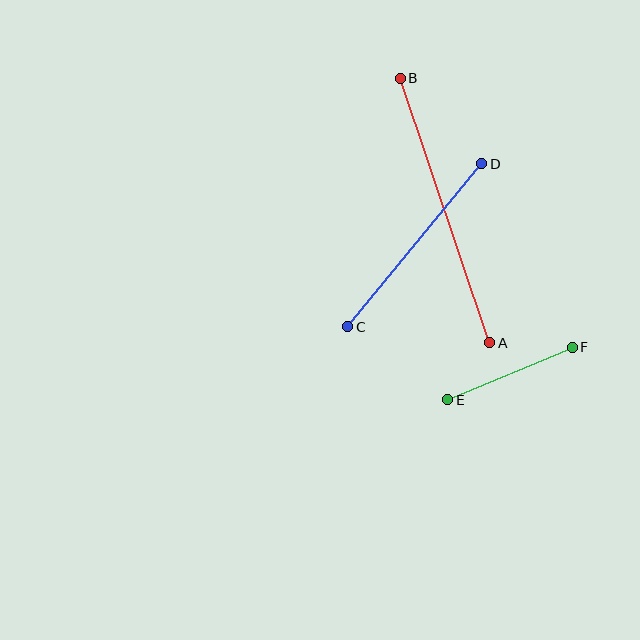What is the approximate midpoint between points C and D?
The midpoint is at approximately (415, 245) pixels.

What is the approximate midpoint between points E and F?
The midpoint is at approximately (510, 373) pixels.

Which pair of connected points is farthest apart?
Points A and B are farthest apart.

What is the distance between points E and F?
The distance is approximately 135 pixels.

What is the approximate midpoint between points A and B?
The midpoint is at approximately (445, 211) pixels.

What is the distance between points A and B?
The distance is approximately 279 pixels.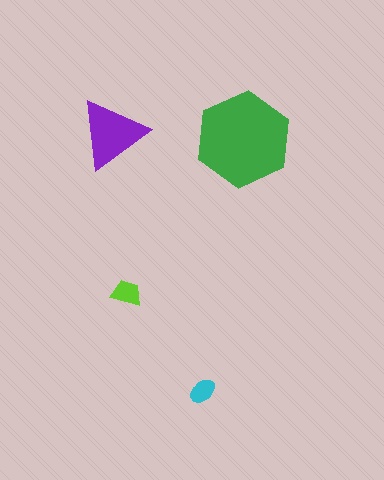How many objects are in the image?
There are 4 objects in the image.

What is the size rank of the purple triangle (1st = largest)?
2nd.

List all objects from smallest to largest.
The cyan ellipse, the lime trapezoid, the purple triangle, the green hexagon.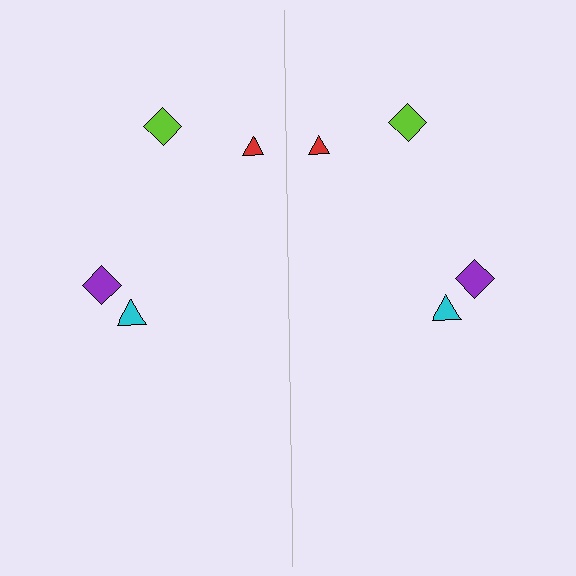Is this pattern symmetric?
Yes, this pattern has bilateral (reflection) symmetry.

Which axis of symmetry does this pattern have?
The pattern has a vertical axis of symmetry running through the center of the image.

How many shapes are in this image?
There are 8 shapes in this image.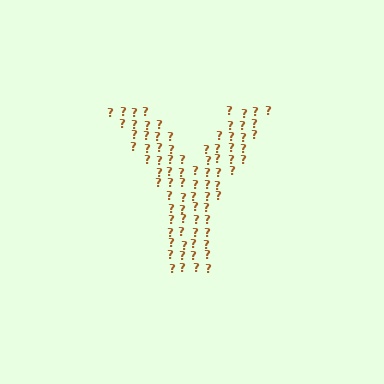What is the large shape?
The large shape is the letter Y.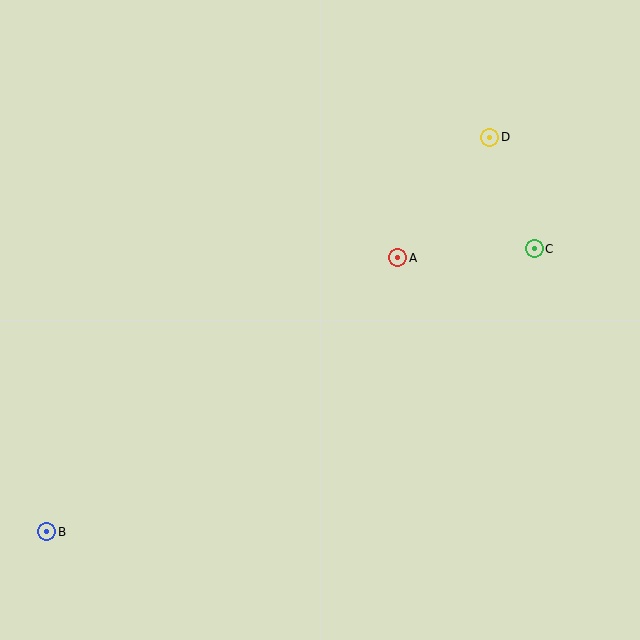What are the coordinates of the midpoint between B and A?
The midpoint between B and A is at (222, 395).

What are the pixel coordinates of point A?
Point A is at (398, 258).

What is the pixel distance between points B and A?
The distance between B and A is 446 pixels.